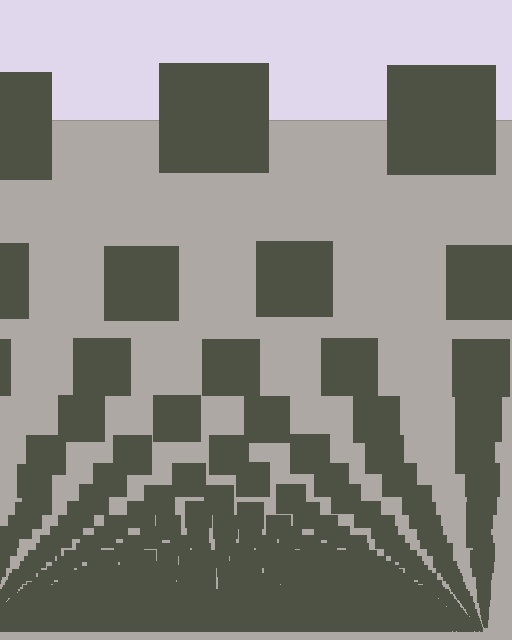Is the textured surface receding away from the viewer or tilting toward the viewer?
The surface appears to tilt toward the viewer. Texture elements get larger and sparser toward the top.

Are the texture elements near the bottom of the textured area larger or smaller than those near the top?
Smaller. The gradient is inverted — elements near the bottom are smaller and denser.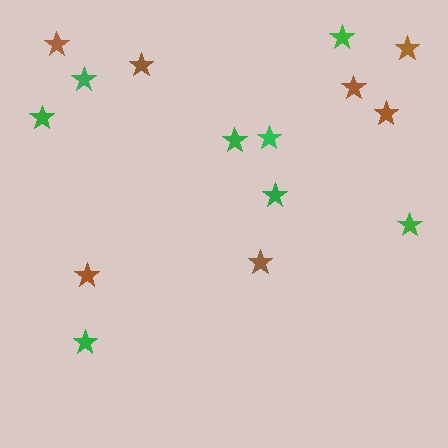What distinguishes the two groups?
There are 2 groups: one group of green stars (8) and one group of brown stars (7).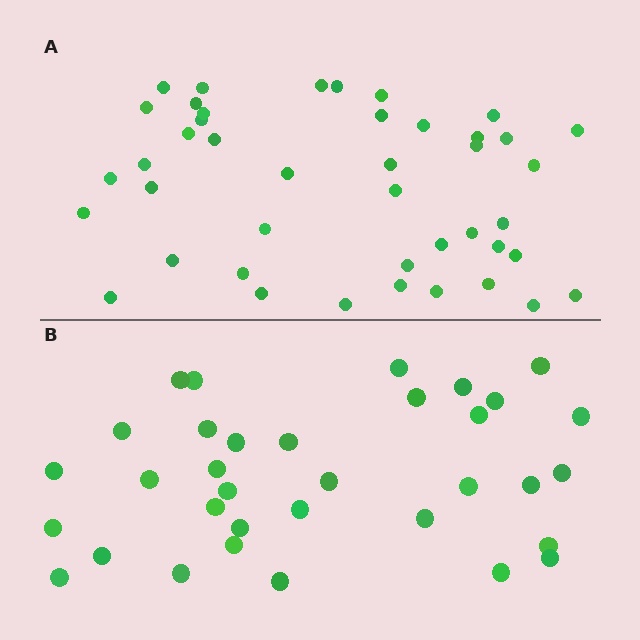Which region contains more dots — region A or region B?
Region A (the top region) has more dots.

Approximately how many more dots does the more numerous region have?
Region A has roughly 8 or so more dots than region B.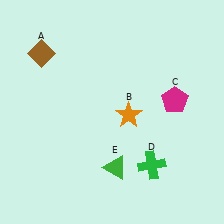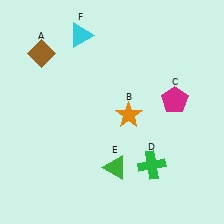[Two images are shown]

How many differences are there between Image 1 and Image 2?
There is 1 difference between the two images.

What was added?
A cyan triangle (F) was added in Image 2.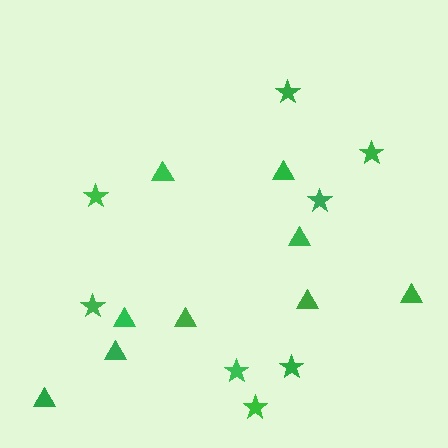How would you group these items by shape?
There are 2 groups: one group of stars (8) and one group of triangles (9).